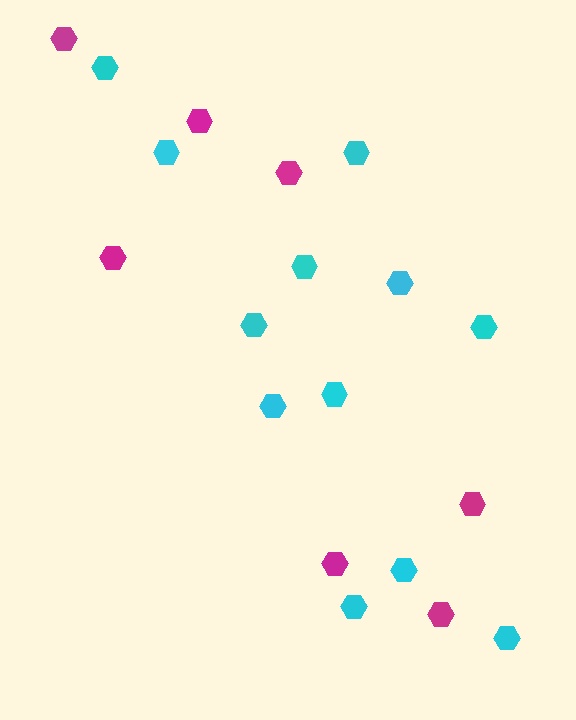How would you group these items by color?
There are 2 groups: one group of magenta hexagons (7) and one group of cyan hexagons (12).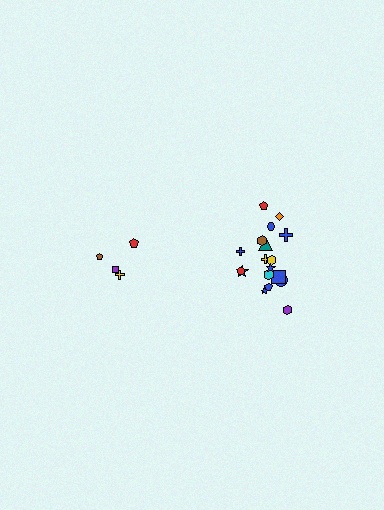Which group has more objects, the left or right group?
The right group.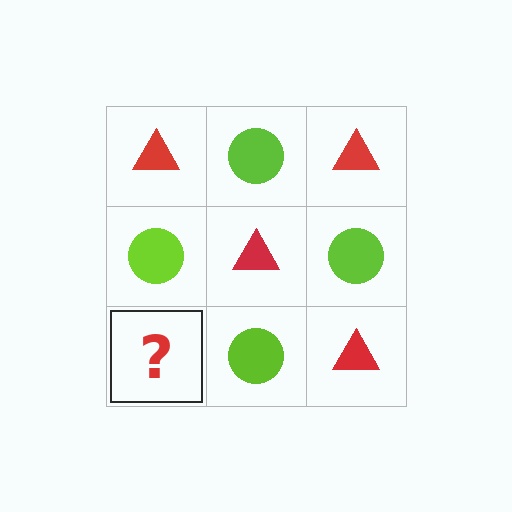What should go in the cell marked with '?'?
The missing cell should contain a red triangle.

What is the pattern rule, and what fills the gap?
The rule is that it alternates red triangle and lime circle in a checkerboard pattern. The gap should be filled with a red triangle.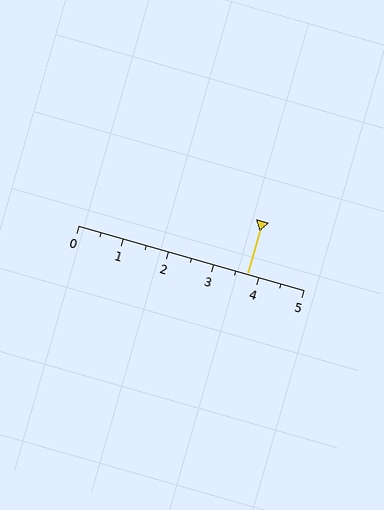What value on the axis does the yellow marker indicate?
The marker indicates approximately 3.8.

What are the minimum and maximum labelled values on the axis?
The axis runs from 0 to 5.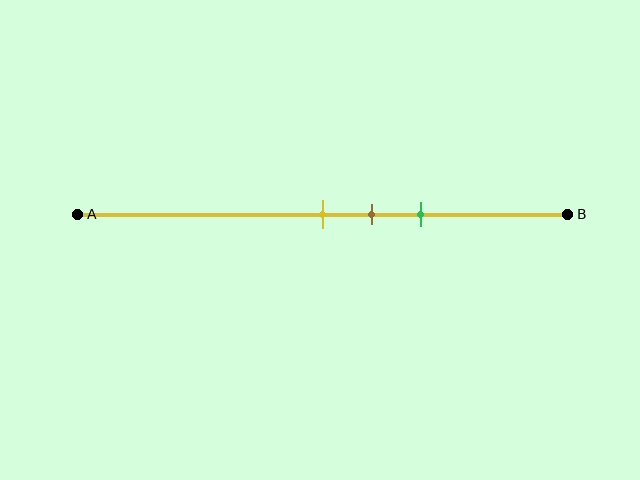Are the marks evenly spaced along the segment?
Yes, the marks are approximately evenly spaced.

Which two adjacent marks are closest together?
The yellow and brown marks are the closest adjacent pair.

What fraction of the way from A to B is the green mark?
The green mark is approximately 70% (0.7) of the way from A to B.